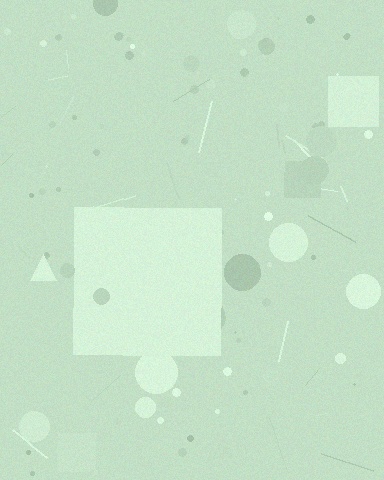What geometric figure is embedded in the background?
A square is embedded in the background.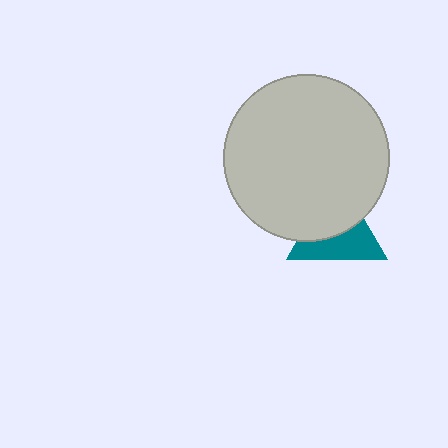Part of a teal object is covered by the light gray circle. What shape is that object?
It is a triangle.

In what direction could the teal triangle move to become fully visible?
The teal triangle could move down. That would shift it out from behind the light gray circle entirely.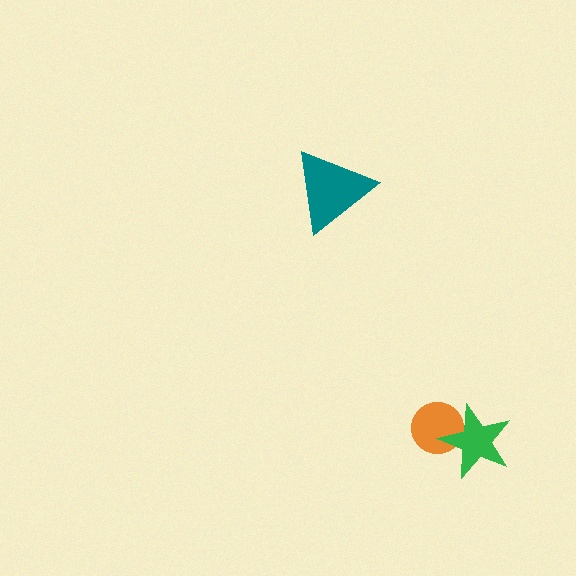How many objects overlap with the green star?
1 object overlaps with the green star.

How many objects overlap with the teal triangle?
0 objects overlap with the teal triangle.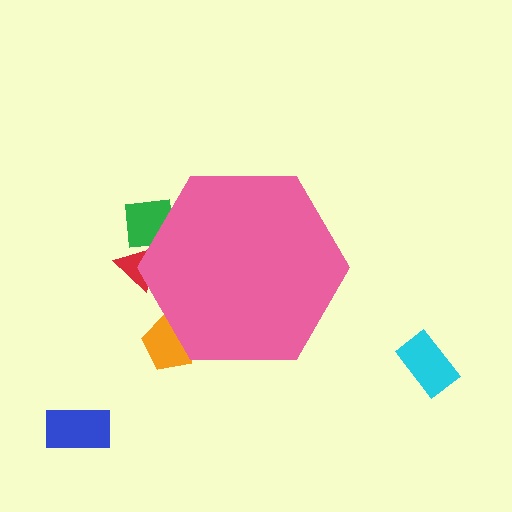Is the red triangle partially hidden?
Yes, the red triangle is partially hidden behind the pink hexagon.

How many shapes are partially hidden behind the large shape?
3 shapes are partially hidden.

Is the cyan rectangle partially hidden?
No, the cyan rectangle is fully visible.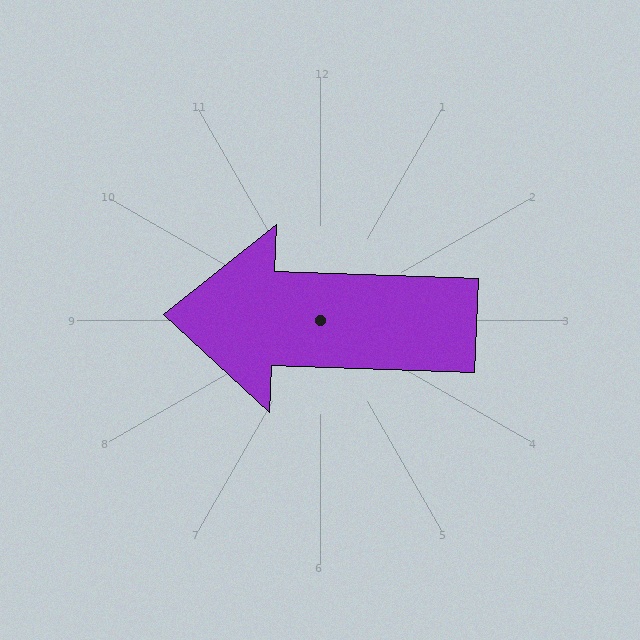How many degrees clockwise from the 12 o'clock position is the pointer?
Approximately 272 degrees.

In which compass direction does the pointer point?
West.